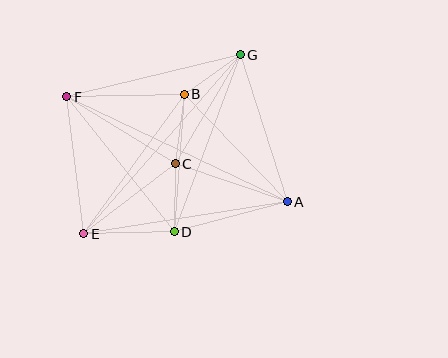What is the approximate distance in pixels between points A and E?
The distance between A and E is approximately 206 pixels.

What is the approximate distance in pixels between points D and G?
The distance between D and G is approximately 189 pixels.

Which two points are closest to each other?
Points C and D are closest to each other.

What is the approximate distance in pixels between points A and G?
The distance between A and G is approximately 154 pixels.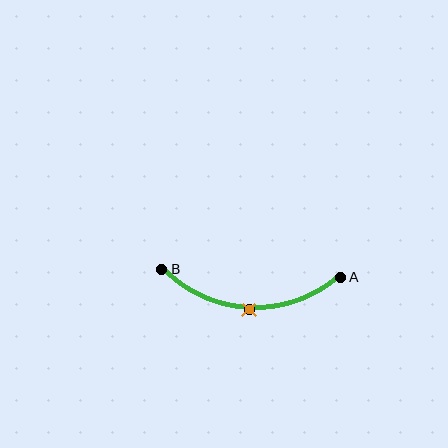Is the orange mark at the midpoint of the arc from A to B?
Yes. The orange mark lies on the arc at equal arc-length from both A and B — it is the arc midpoint.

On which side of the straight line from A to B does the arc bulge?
The arc bulges below the straight line connecting A and B.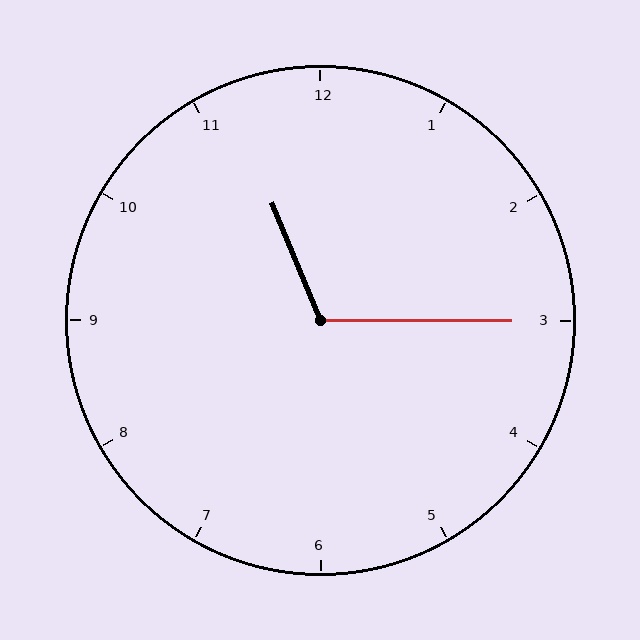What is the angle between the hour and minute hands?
Approximately 112 degrees.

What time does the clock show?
11:15.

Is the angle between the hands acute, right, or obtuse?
It is obtuse.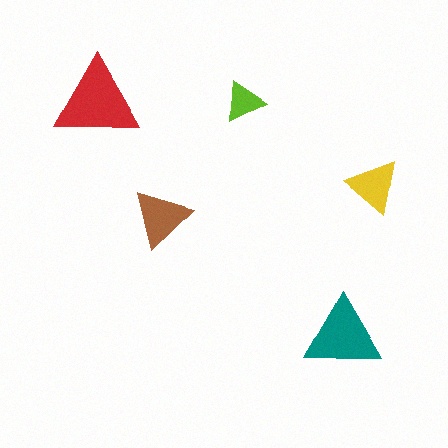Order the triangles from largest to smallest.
the red one, the teal one, the brown one, the yellow one, the lime one.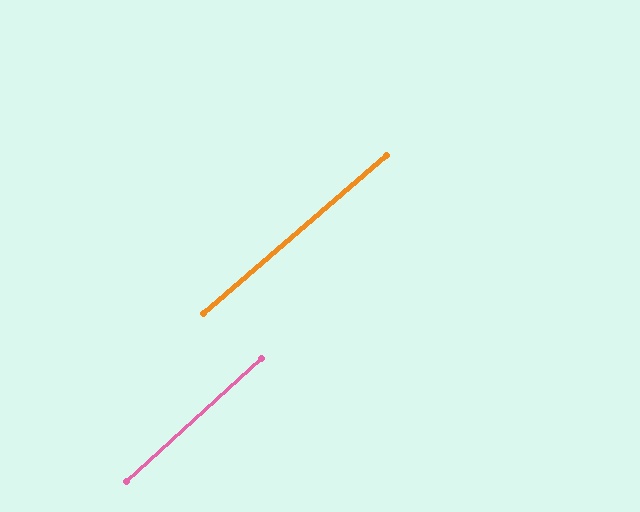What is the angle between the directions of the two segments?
Approximately 2 degrees.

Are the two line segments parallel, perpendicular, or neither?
Parallel — their directions differ by only 1.6°.